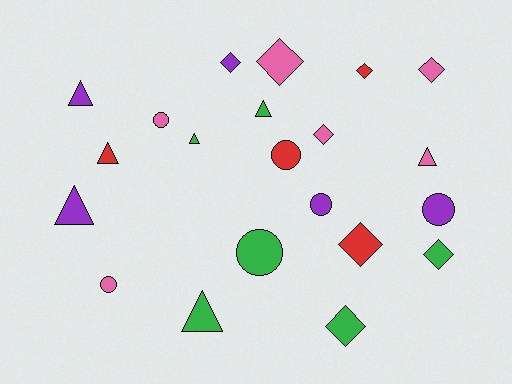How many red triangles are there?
There is 1 red triangle.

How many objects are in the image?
There are 21 objects.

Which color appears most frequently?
Green, with 6 objects.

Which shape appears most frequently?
Diamond, with 8 objects.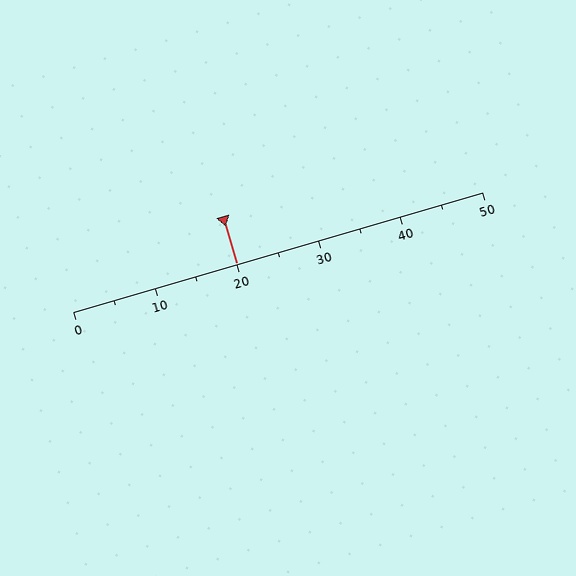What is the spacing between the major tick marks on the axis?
The major ticks are spaced 10 apart.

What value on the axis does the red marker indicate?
The marker indicates approximately 20.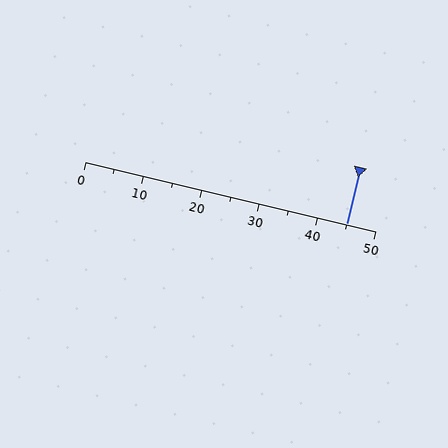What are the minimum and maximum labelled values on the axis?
The axis runs from 0 to 50.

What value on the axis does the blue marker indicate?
The marker indicates approximately 45.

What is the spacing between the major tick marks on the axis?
The major ticks are spaced 10 apart.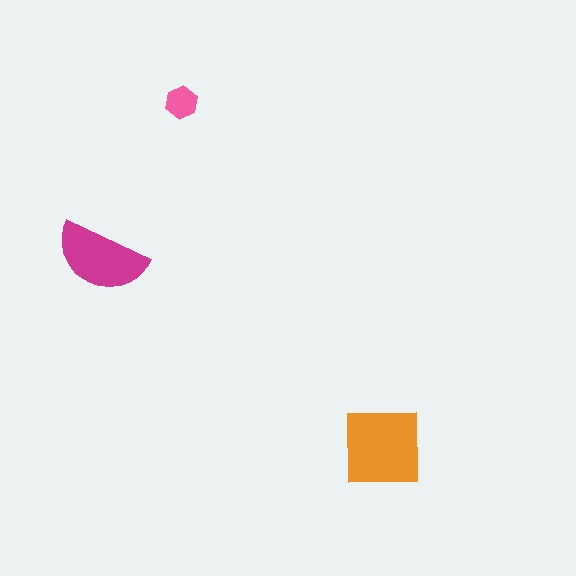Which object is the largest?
The orange square.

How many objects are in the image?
There are 3 objects in the image.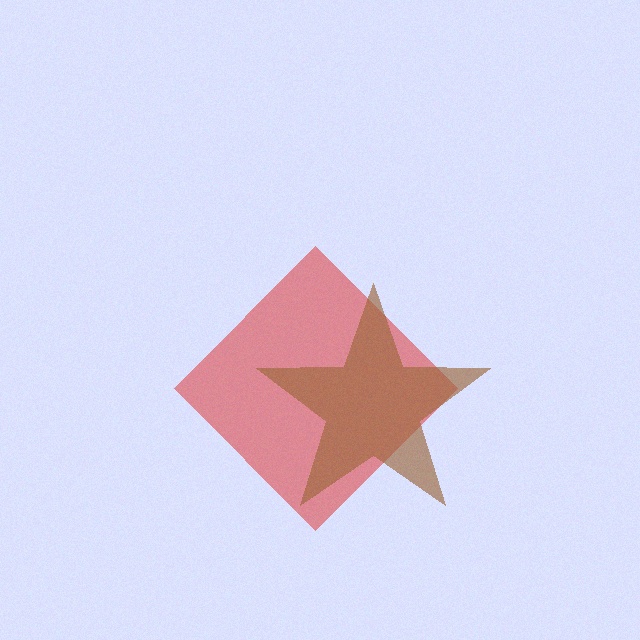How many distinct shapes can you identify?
There are 2 distinct shapes: a red diamond, a brown star.